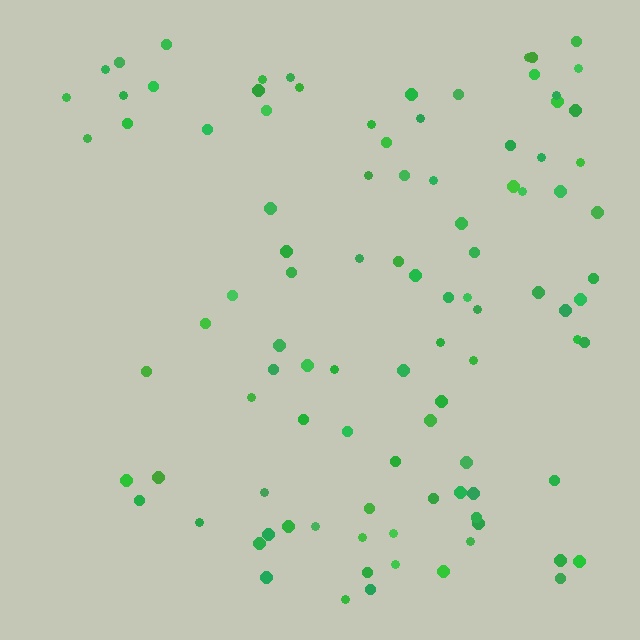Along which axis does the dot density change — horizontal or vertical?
Horizontal.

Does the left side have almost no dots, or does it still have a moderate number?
Still a moderate number, just noticeably fewer than the right.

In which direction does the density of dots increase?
From left to right, with the right side densest.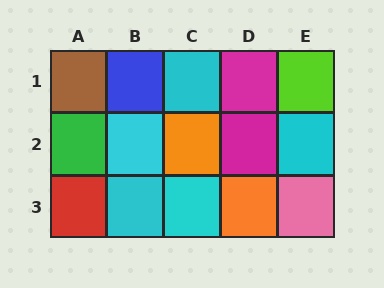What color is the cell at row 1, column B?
Blue.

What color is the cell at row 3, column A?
Red.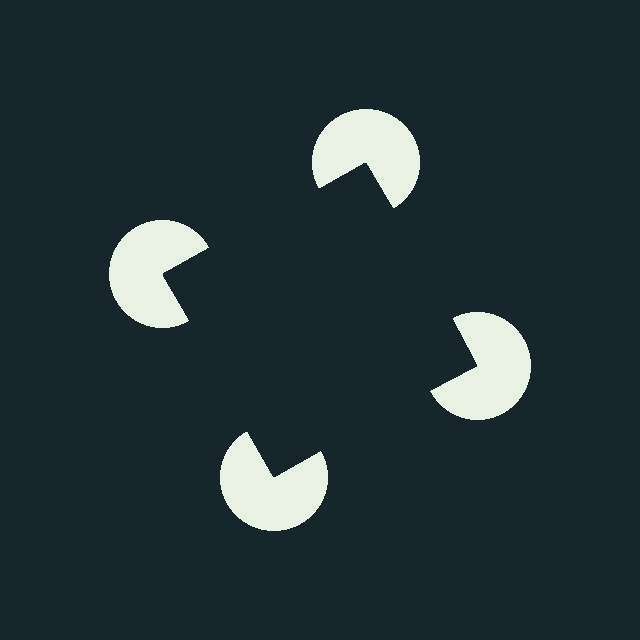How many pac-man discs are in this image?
There are 4 — one at each vertex of the illusory square.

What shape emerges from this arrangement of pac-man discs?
An illusory square — its edges are inferred from the aligned wedge cuts in the pac-man discs, not physically drawn.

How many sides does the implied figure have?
4 sides.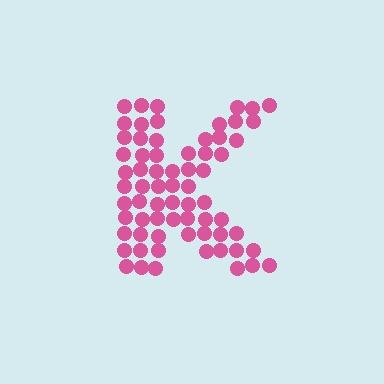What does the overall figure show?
The overall figure shows the letter K.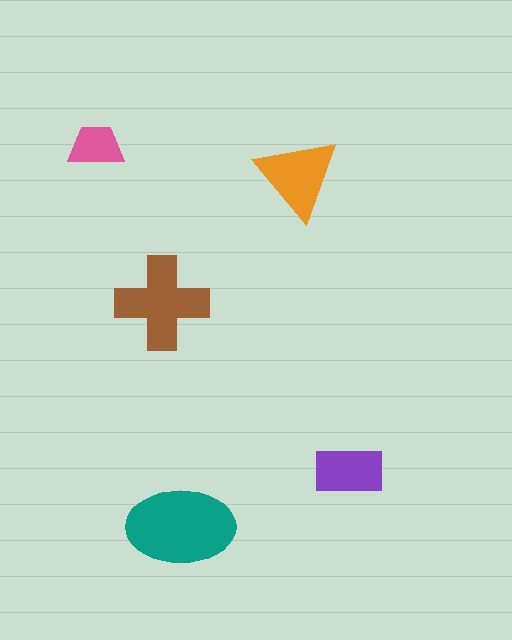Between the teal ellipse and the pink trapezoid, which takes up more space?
The teal ellipse.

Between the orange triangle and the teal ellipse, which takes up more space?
The teal ellipse.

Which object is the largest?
The teal ellipse.